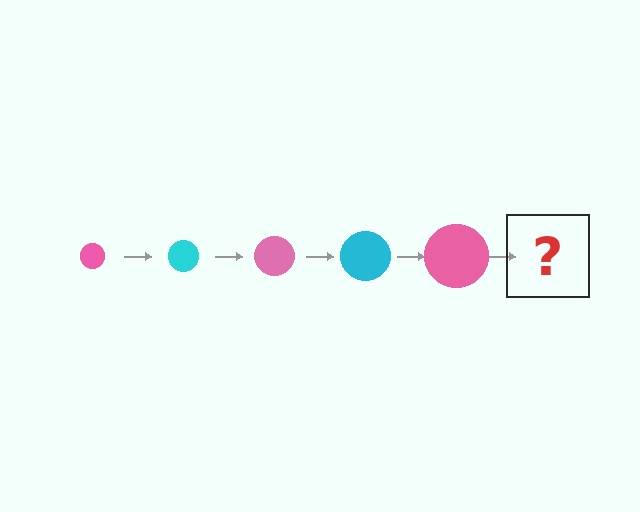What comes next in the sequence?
The next element should be a cyan circle, larger than the previous one.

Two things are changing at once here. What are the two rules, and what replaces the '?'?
The two rules are that the circle grows larger each step and the color cycles through pink and cyan. The '?' should be a cyan circle, larger than the previous one.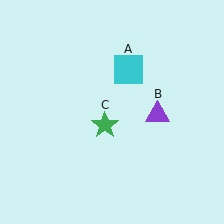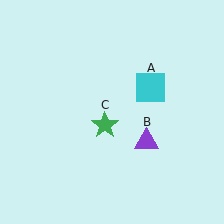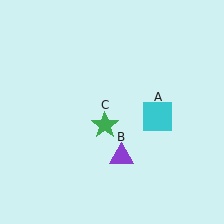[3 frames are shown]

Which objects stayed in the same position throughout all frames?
Green star (object C) remained stationary.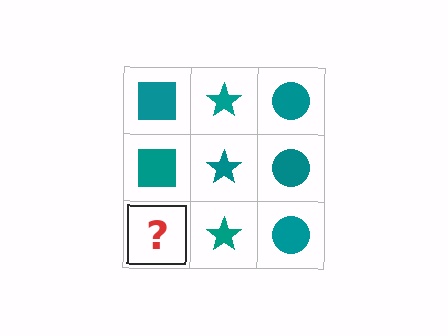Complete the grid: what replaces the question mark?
The question mark should be replaced with a teal square.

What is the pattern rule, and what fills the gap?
The rule is that each column has a consistent shape. The gap should be filled with a teal square.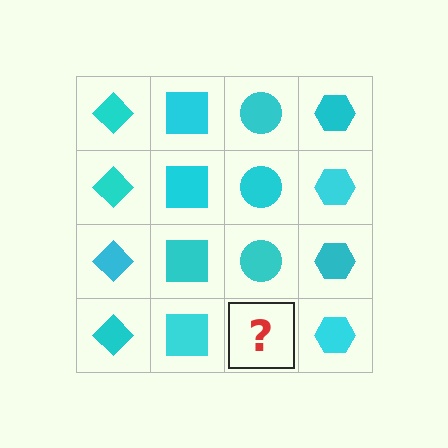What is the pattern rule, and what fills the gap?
The rule is that each column has a consistent shape. The gap should be filled with a cyan circle.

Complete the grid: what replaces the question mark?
The question mark should be replaced with a cyan circle.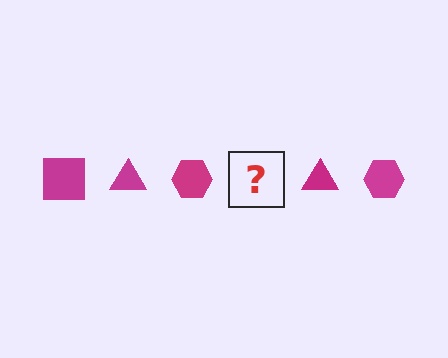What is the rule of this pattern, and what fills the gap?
The rule is that the pattern cycles through square, triangle, hexagon shapes in magenta. The gap should be filled with a magenta square.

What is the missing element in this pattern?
The missing element is a magenta square.